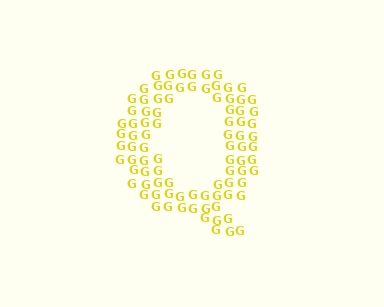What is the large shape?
The large shape is the letter Q.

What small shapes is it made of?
It is made of small letter G's.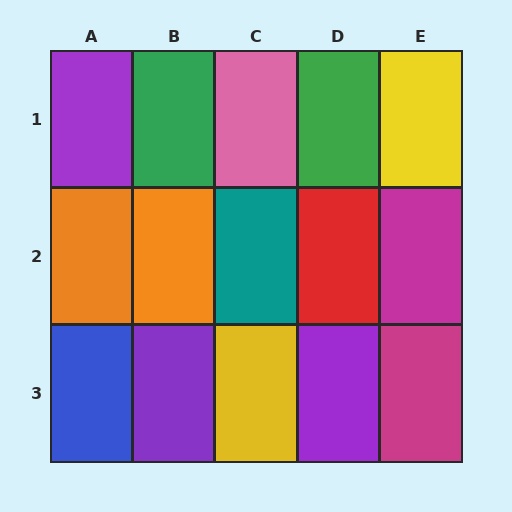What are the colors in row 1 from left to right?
Purple, green, pink, green, yellow.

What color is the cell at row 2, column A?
Orange.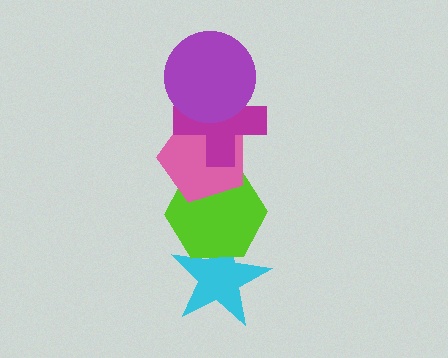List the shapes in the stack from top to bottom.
From top to bottom: the purple circle, the magenta cross, the pink pentagon, the lime hexagon, the cyan star.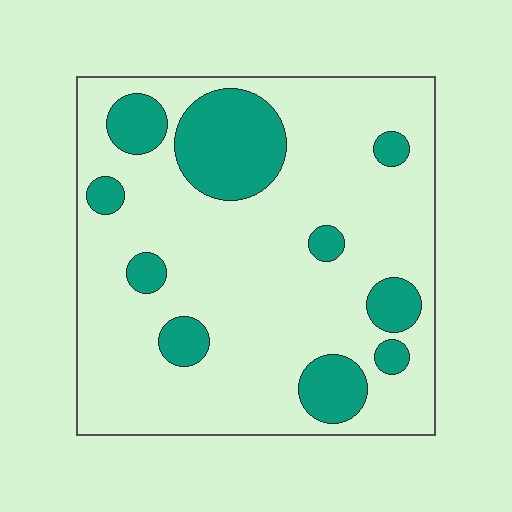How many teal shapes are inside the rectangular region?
10.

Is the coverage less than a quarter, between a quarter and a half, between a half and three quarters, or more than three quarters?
Less than a quarter.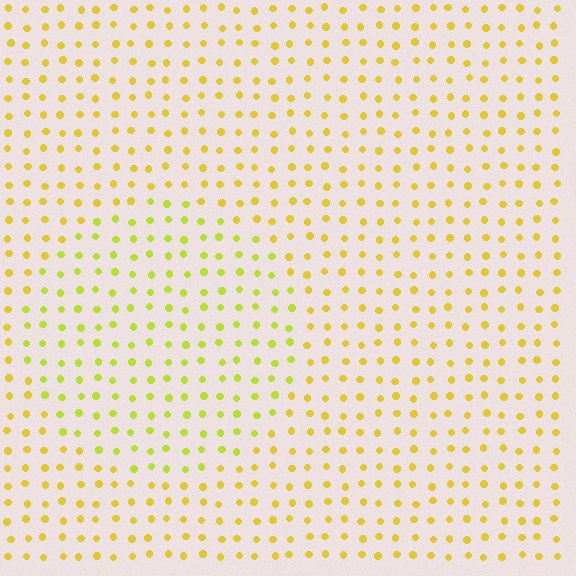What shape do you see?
I see a circle.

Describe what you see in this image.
The image is filled with small yellow elements in a uniform arrangement. A circle-shaped region is visible where the elements are tinted to a slightly different hue, forming a subtle color boundary.